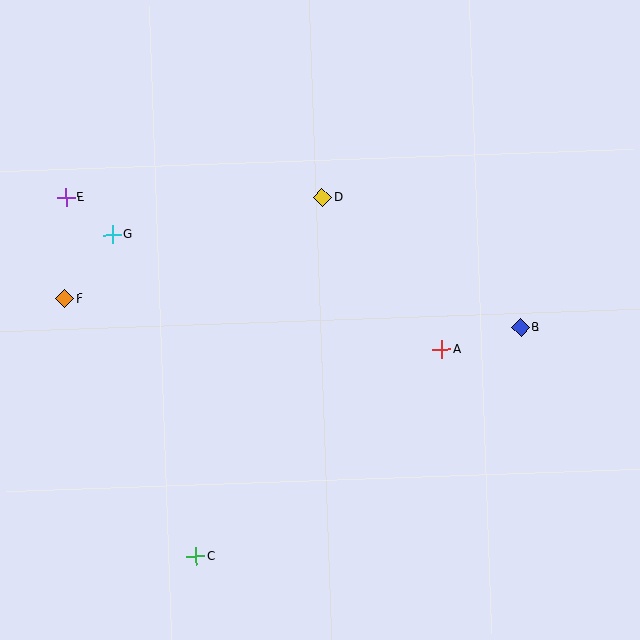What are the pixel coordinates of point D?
Point D is at (322, 198).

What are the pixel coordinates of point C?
Point C is at (196, 557).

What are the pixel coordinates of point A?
Point A is at (442, 349).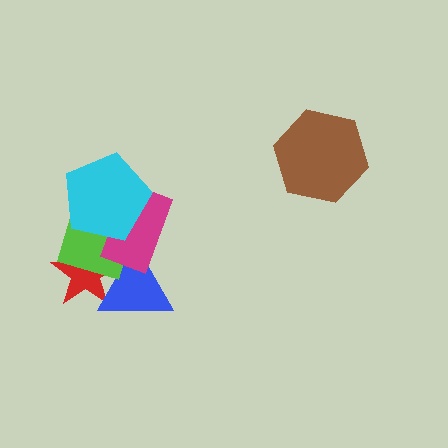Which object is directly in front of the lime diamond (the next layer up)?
The magenta rectangle is directly in front of the lime diamond.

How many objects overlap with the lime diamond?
4 objects overlap with the lime diamond.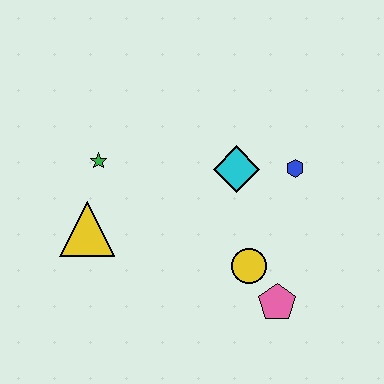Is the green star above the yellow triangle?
Yes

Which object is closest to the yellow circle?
The pink pentagon is closest to the yellow circle.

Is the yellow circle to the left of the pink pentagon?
Yes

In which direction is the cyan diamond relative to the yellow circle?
The cyan diamond is above the yellow circle.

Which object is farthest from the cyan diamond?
The yellow triangle is farthest from the cyan diamond.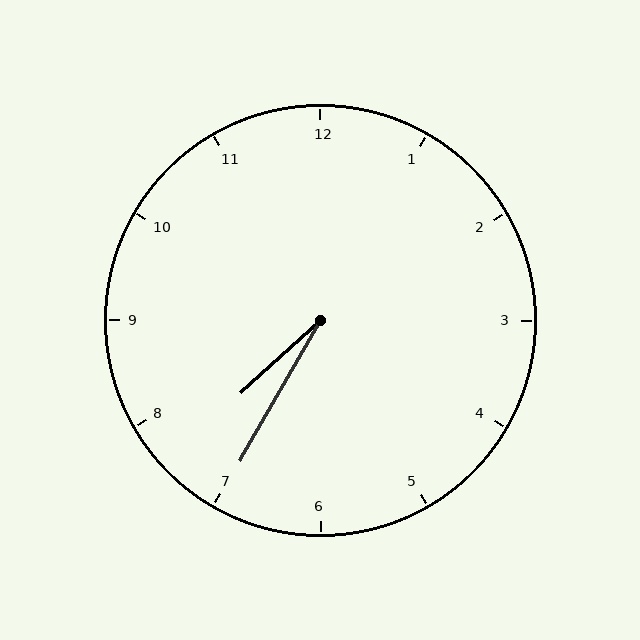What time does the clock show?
7:35.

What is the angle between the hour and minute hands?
Approximately 18 degrees.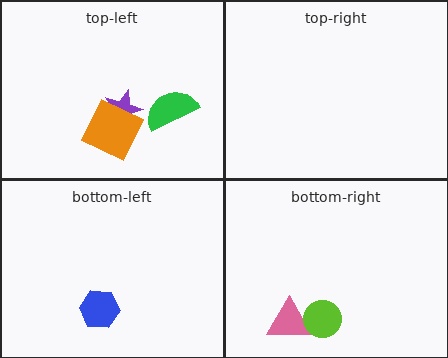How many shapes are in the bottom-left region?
1.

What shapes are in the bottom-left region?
The blue hexagon.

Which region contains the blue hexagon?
The bottom-left region.